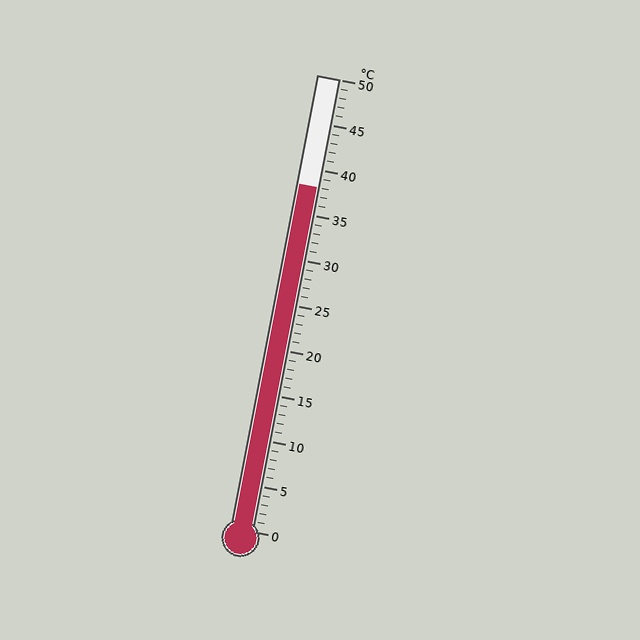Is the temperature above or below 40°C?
The temperature is below 40°C.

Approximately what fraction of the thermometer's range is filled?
The thermometer is filled to approximately 75% of its range.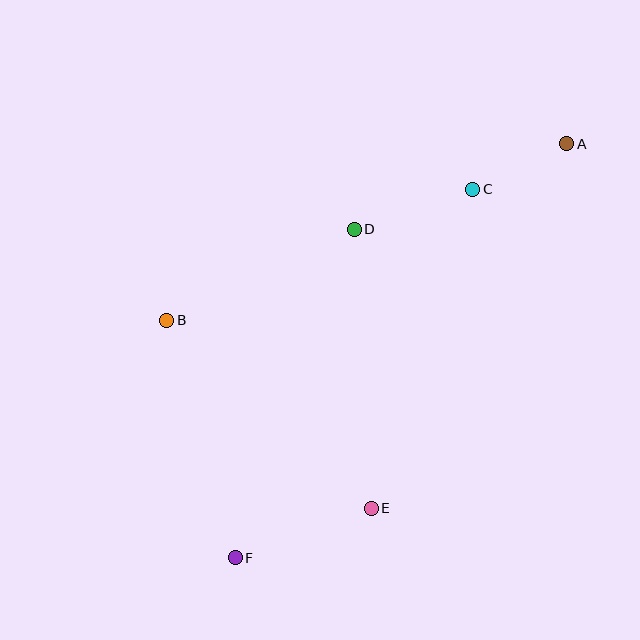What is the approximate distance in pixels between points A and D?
The distance between A and D is approximately 229 pixels.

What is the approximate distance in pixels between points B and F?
The distance between B and F is approximately 247 pixels.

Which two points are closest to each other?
Points A and C are closest to each other.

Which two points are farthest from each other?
Points A and F are farthest from each other.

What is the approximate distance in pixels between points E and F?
The distance between E and F is approximately 145 pixels.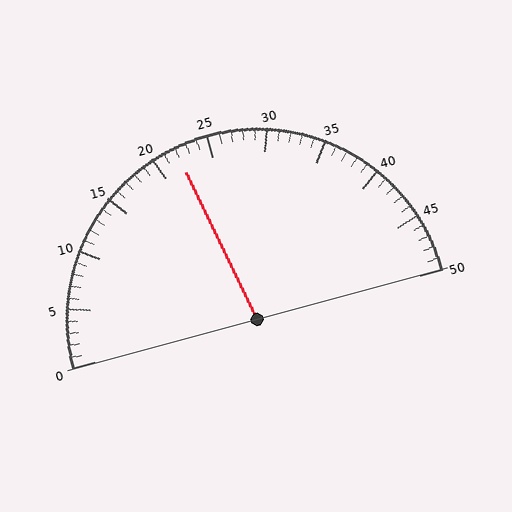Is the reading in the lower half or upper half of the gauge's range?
The reading is in the lower half of the range (0 to 50).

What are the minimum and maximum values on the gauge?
The gauge ranges from 0 to 50.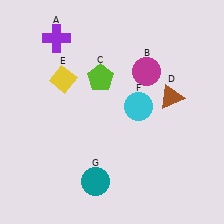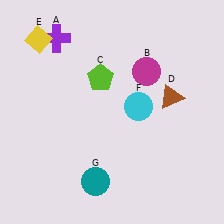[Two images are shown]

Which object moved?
The yellow diamond (E) moved up.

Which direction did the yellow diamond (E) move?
The yellow diamond (E) moved up.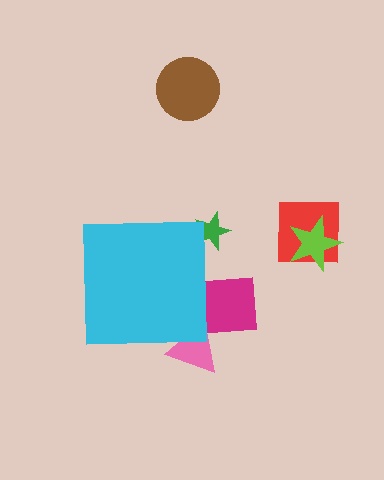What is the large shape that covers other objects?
A cyan square.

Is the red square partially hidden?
No, the red square is fully visible.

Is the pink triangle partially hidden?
Yes, the pink triangle is partially hidden behind the cyan square.